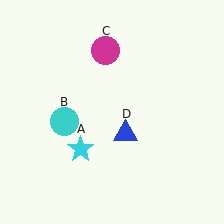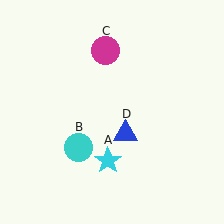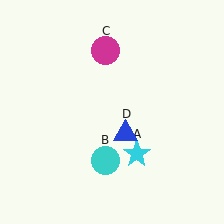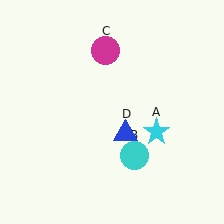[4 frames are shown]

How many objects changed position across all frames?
2 objects changed position: cyan star (object A), cyan circle (object B).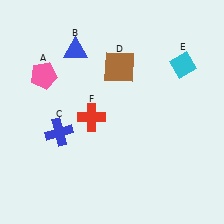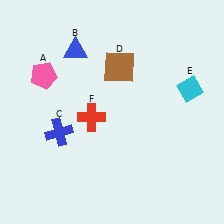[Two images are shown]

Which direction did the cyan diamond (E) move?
The cyan diamond (E) moved down.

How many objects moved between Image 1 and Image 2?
1 object moved between the two images.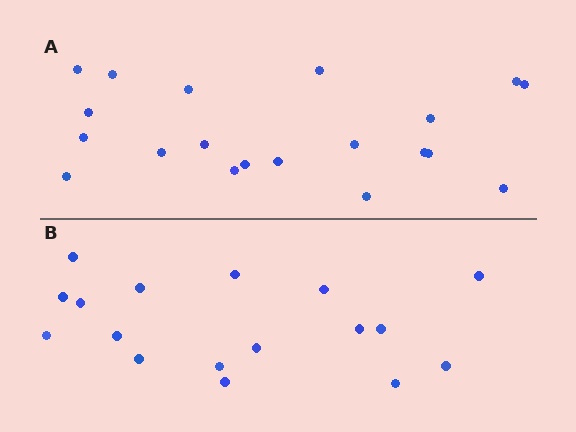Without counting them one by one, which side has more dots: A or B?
Region A (the top region) has more dots.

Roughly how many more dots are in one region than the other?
Region A has just a few more — roughly 2 or 3 more dots than region B.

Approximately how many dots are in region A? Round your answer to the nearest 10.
About 20 dots.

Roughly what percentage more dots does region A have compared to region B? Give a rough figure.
About 20% more.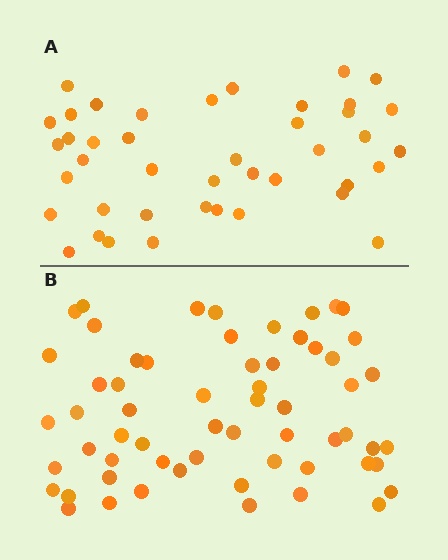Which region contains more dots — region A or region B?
Region B (the bottom region) has more dots.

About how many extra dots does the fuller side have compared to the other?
Region B has approximately 20 more dots than region A.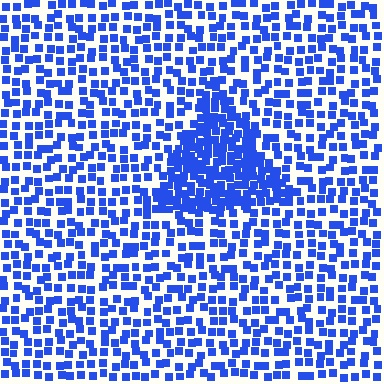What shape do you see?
I see a triangle.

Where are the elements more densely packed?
The elements are more densely packed inside the triangle boundary.